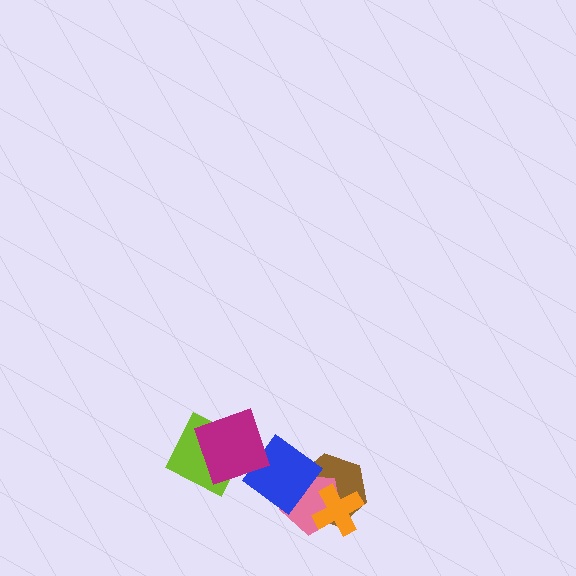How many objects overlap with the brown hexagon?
3 objects overlap with the brown hexagon.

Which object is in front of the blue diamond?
The magenta diamond is in front of the blue diamond.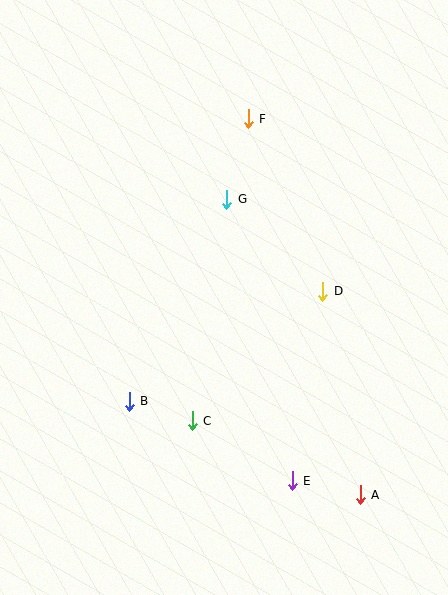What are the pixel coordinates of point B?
Point B is at (129, 401).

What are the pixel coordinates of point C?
Point C is at (192, 421).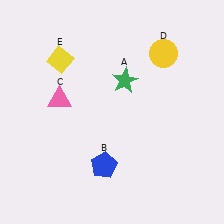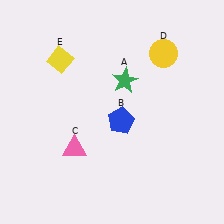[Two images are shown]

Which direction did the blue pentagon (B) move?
The blue pentagon (B) moved up.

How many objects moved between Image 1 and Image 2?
2 objects moved between the two images.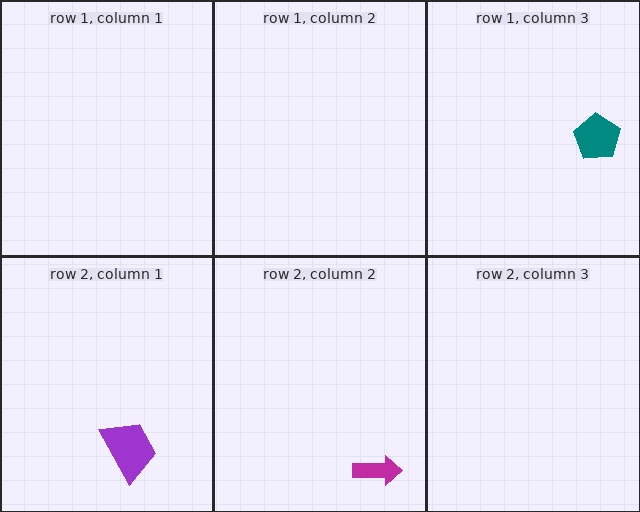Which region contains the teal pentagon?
The row 1, column 3 region.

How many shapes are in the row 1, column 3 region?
1.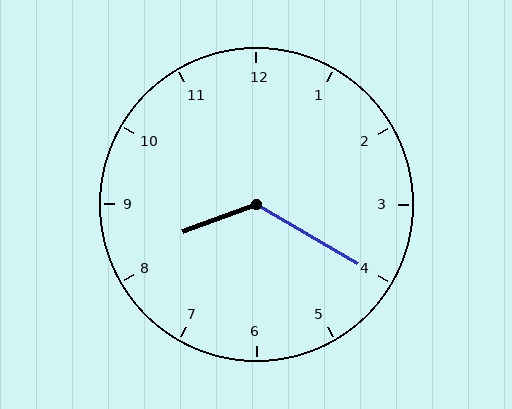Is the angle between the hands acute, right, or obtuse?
It is obtuse.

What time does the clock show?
8:20.